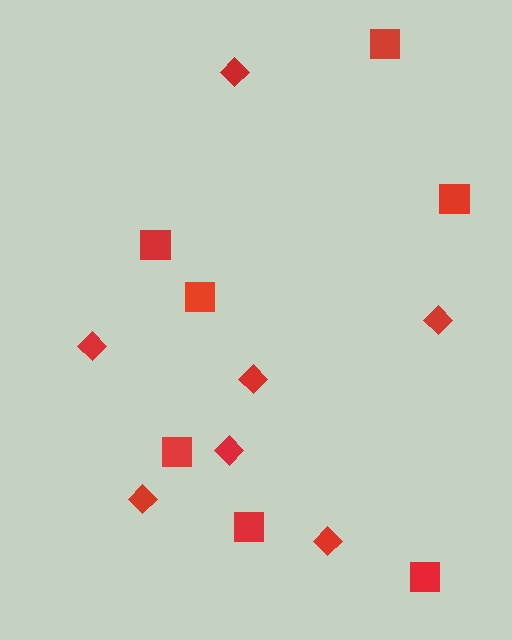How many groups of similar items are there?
There are 2 groups: one group of squares (7) and one group of diamonds (7).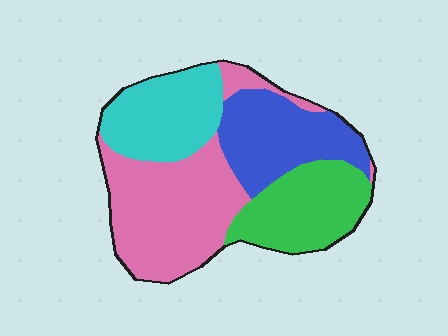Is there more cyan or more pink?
Pink.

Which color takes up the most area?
Pink, at roughly 35%.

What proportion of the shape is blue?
Blue takes up about one fifth (1/5) of the shape.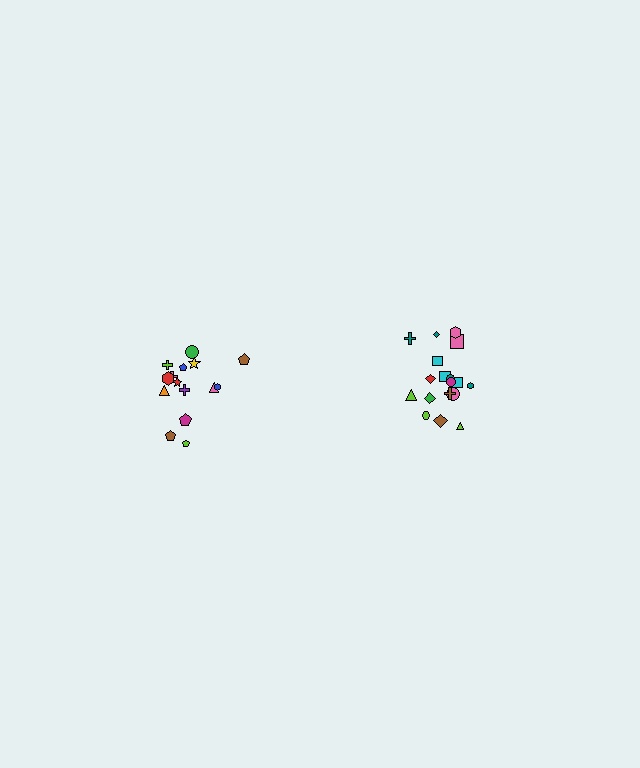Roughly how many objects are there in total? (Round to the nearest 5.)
Roughly 35 objects in total.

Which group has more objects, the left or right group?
The right group.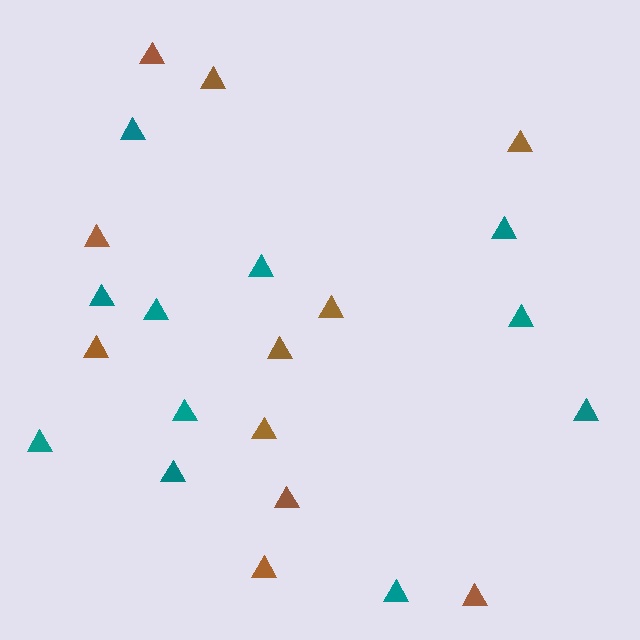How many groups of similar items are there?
There are 2 groups: one group of teal triangles (11) and one group of brown triangles (11).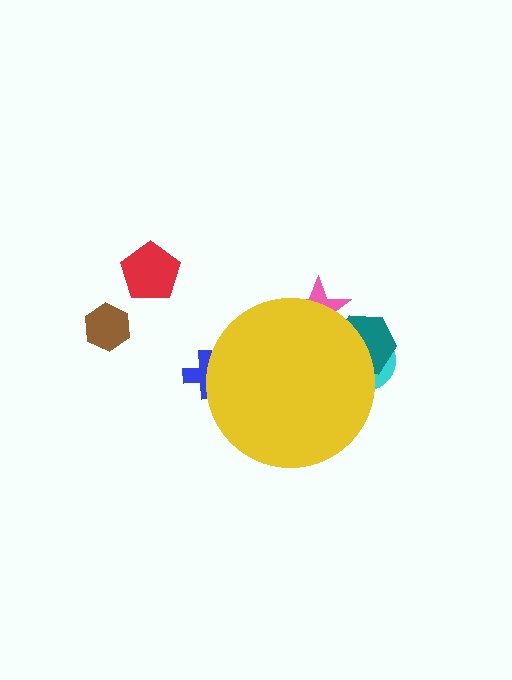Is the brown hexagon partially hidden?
No, the brown hexagon is fully visible.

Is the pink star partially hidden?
Yes, the pink star is partially hidden behind the yellow circle.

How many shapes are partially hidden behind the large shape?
4 shapes are partially hidden.